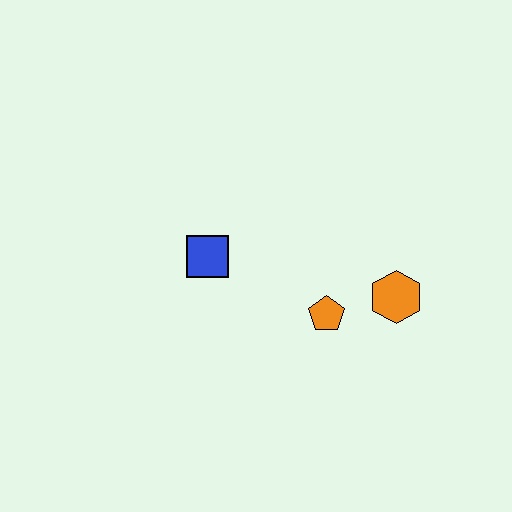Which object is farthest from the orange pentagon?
The blue square is farthest from the orange pentagon.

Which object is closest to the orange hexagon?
The orange pentagon is closest to the orange hexagon.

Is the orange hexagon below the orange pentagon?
No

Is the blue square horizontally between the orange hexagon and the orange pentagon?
No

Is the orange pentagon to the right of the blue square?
Yes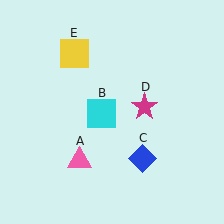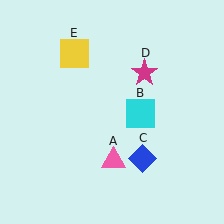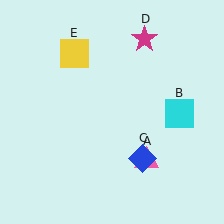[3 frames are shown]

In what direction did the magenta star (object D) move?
The magenta star (object D) moved up.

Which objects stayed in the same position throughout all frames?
Blue diamond (object C) and yellow square (object E) remained stationary.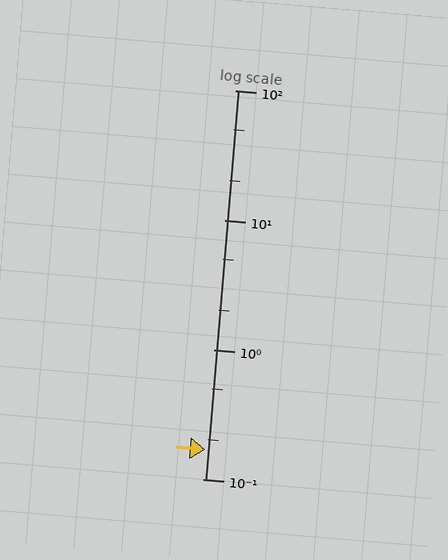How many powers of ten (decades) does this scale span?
The scale spans 3 decades, from 0.1 to 100.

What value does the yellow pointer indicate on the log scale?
The pointer indicates approximately 0.17.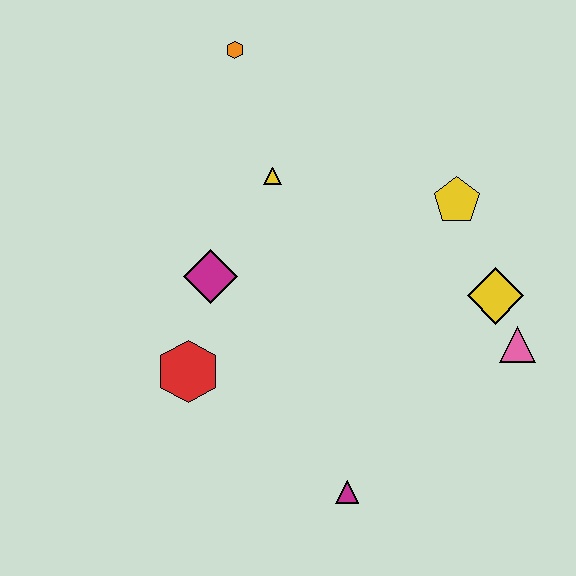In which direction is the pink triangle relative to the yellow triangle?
The pink triangle is to the right of the yellow triangle.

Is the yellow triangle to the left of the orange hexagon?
No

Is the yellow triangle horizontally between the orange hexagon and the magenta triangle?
Yes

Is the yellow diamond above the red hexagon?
Yes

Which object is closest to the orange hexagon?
The yellow triangle is closest to the orange hexagon.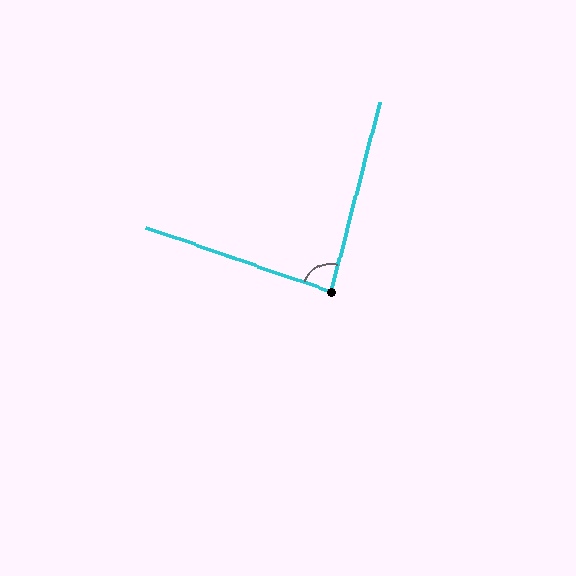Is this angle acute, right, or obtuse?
It is approximately a right angle.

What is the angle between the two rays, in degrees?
Approximately 86 degrees.